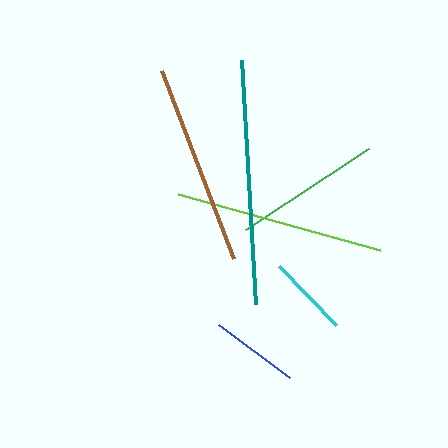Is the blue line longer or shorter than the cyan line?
The blue line is longer than the cyan line.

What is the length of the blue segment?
The blue segment is approximately 89 pixels long.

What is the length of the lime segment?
The lime segment is approximately 209 pixels long.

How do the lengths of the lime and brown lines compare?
The lime and brown lines are approximately the same length.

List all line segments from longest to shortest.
From longest to shortest: teal, lime, brown, green, blue, cyan.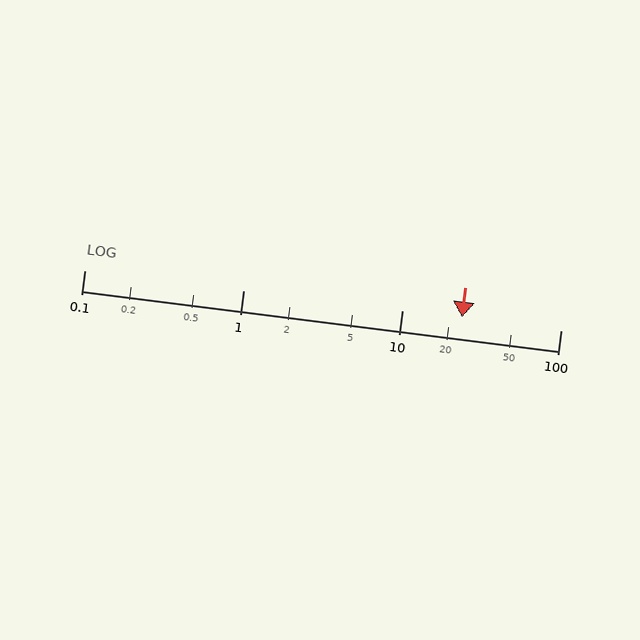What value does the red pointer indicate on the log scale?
The pointer indicates approximately 24.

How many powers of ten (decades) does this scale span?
The scale spans 3 decades, from 0.1 to 100.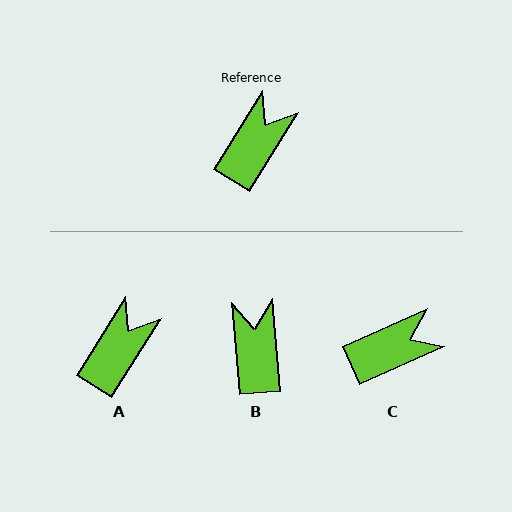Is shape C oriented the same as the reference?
No, it is off by about 34 degrees.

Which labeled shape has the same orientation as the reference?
A.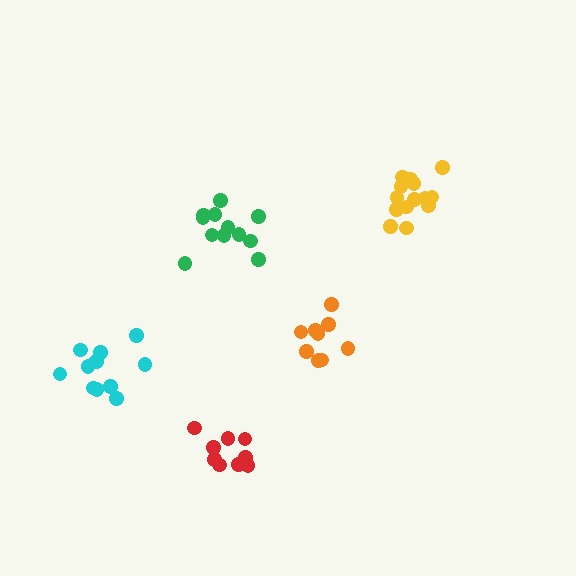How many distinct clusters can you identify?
There are 5 distinct clusters.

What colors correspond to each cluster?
The clusters are colored: green, yellow, cyan, red, orange.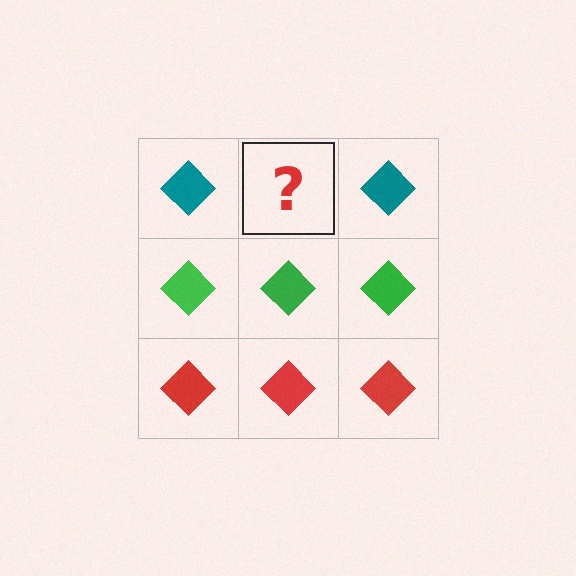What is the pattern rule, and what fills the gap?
The rule is that each row has a consistent color. The gap should be filled with a teal diamond.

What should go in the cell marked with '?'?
The missing cell should contain a teal diamond.